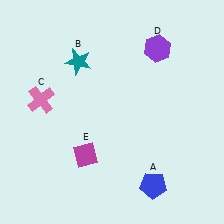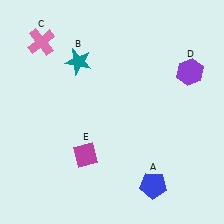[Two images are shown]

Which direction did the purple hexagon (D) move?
The purple hexagon (D) moved right.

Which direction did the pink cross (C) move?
The pink cross (C) moved up.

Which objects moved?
The objects that moved are: the pink cross (C), the purple hexagon (D).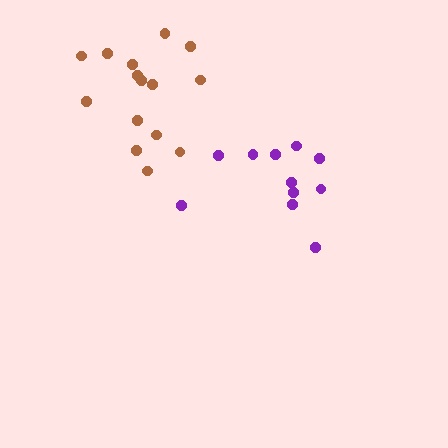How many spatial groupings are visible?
There are 2 spatial groupings.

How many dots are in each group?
Group 1: 15 dots, Group 2: 11 dots (26 total).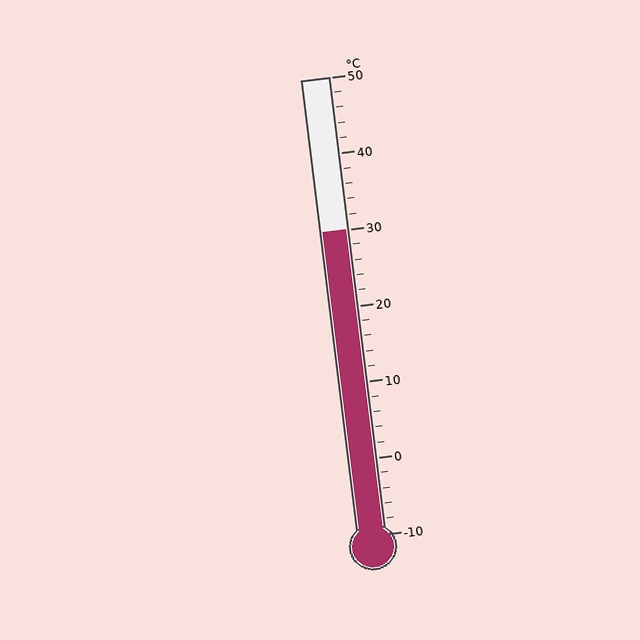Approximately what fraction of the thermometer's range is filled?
The thermometer is filled to approximately 65% of its range.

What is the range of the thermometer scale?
The thermometer scale ranges from -10°C to 50°C.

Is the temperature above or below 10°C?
The temperature is above 10°C.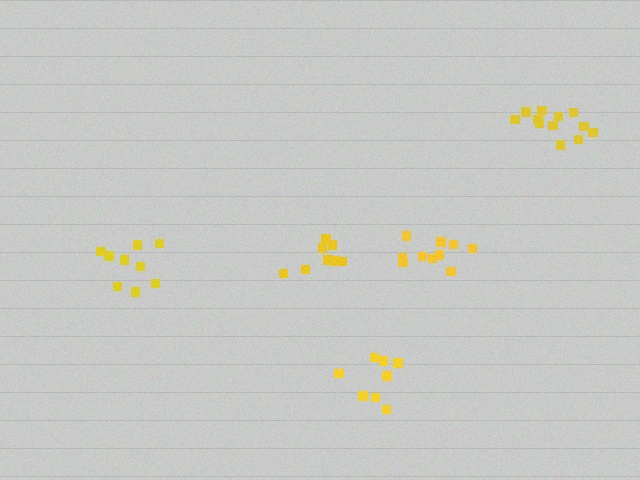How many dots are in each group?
Group 1: 10 dots, Group 2: 9 dots, Group 3: 12 dots, Group 4: 8 dots, Group 5: 8 dots (47 total).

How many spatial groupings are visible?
There are 5 spatial groupings.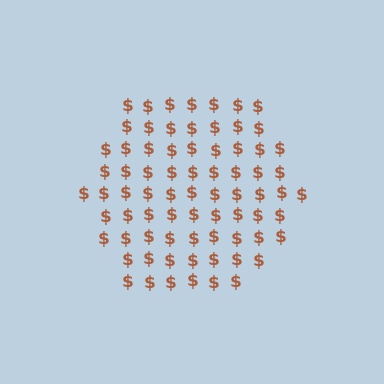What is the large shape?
The large shape is a hexagon.